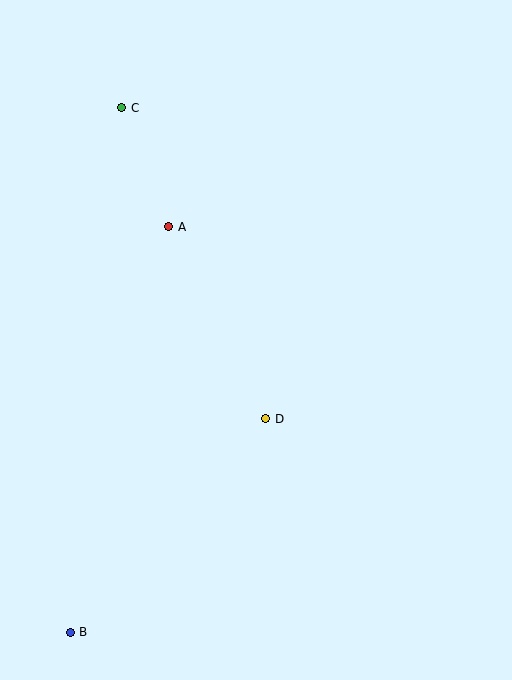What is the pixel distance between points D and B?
The distance between D and B is 289 pixels.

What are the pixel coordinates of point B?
Point B is at (70, 632).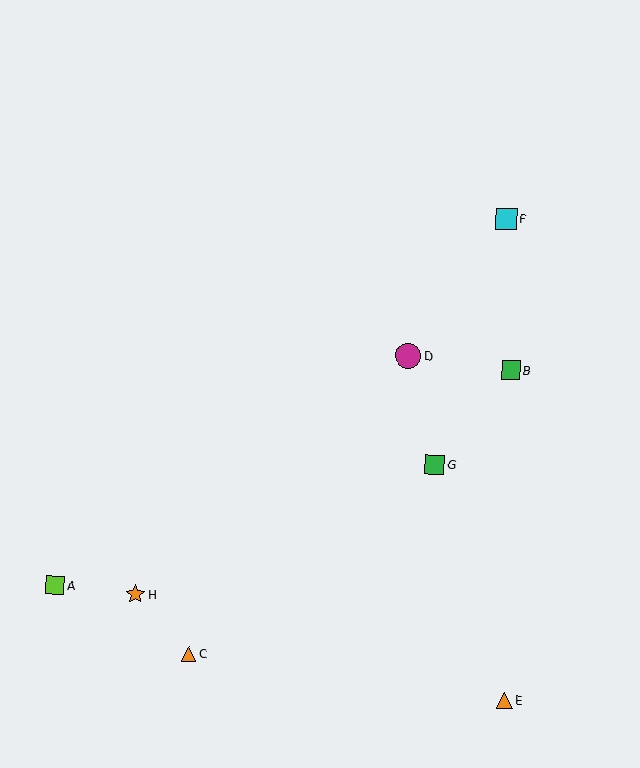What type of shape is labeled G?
Shape G is a green square.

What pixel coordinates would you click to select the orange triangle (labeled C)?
Click at (189, 654) to select the orange triangle C.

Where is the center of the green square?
The center of the green square is at (511, 370).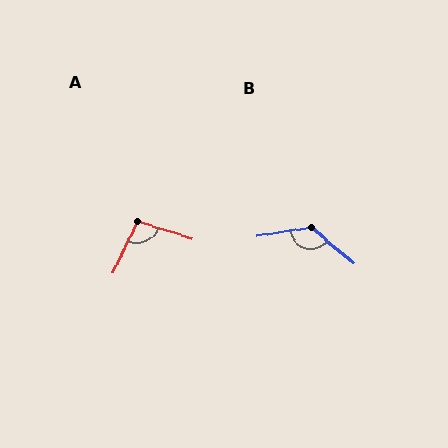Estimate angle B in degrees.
Approximately 130 degrees.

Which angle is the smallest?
A, at approximately 98 degrees.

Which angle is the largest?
B, at approximately 130 degrees.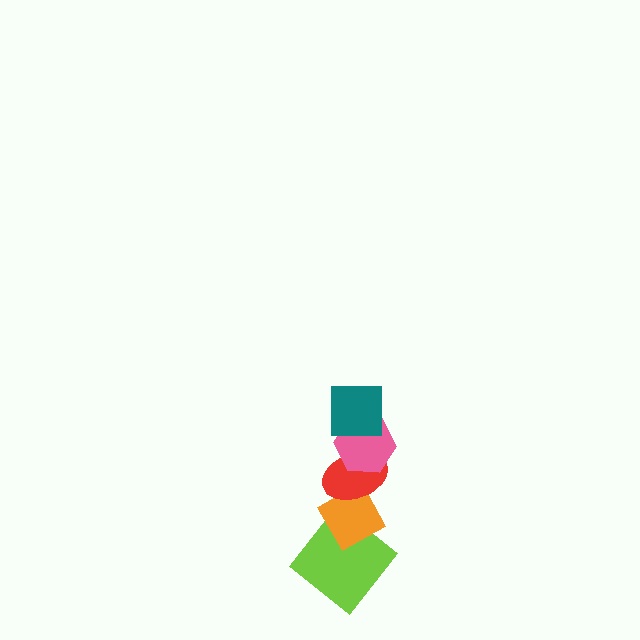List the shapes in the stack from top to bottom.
From top to bottom: the teal square, the pink hexagon, the red ellipse, the orange diamond, the lime diamond.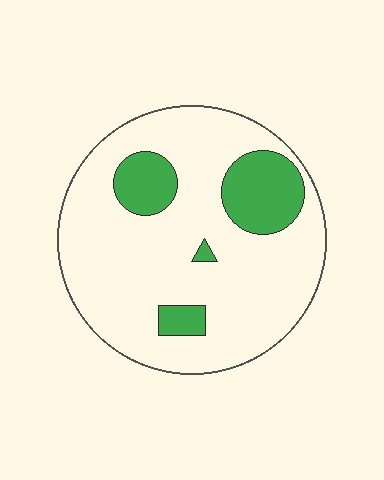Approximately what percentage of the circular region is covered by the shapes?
Approximately 20%.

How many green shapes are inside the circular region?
4.